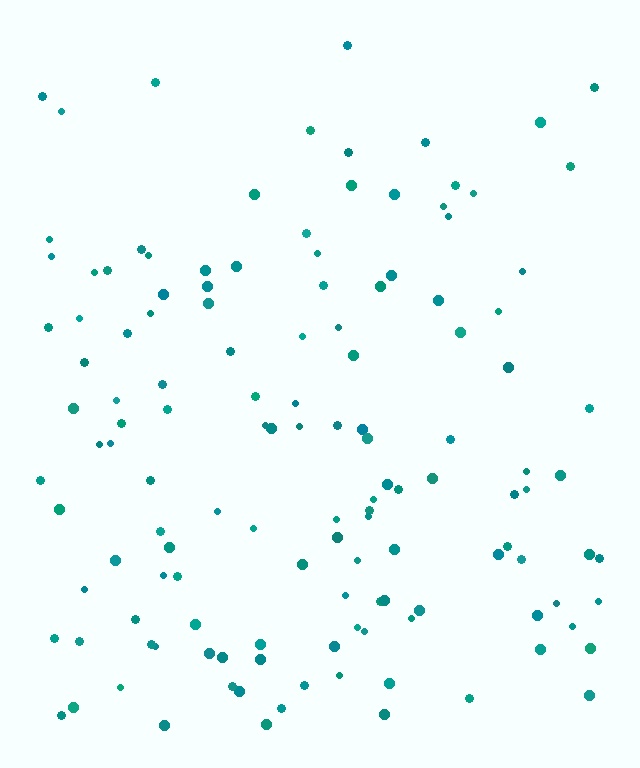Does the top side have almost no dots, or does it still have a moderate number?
Still a moderate number, just noticeably fewer than the bottom.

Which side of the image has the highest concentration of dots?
The bottom.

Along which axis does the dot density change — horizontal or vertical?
Vertical.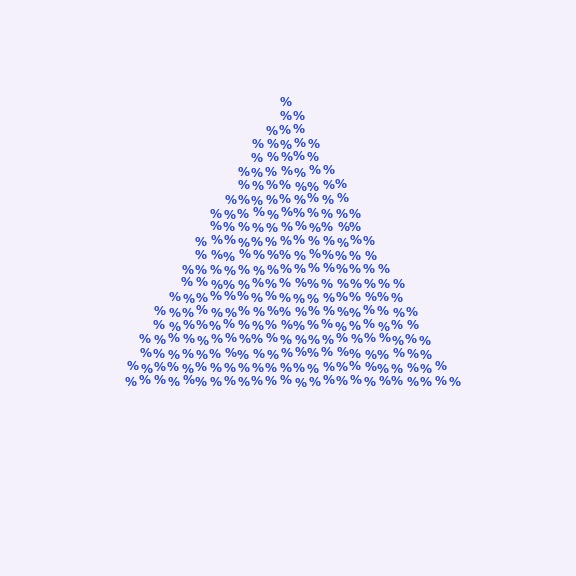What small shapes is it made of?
It is made of small percent signs.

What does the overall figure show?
The overall figure shows a triangle.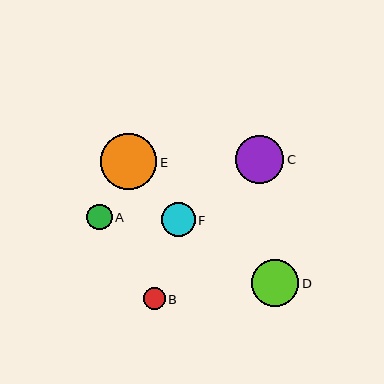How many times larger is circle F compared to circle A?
Circle F is approximately 1.3 times the size of circle A.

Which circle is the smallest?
Circle B is the smallest with a size of approximately 22 pixels.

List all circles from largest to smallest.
From largest to smallest: E, C, D, F, A, B.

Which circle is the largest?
Circle E is the largest with a size of approximately 56 pixels.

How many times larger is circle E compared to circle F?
Circle E is approximately 1.7 times the size of circle F.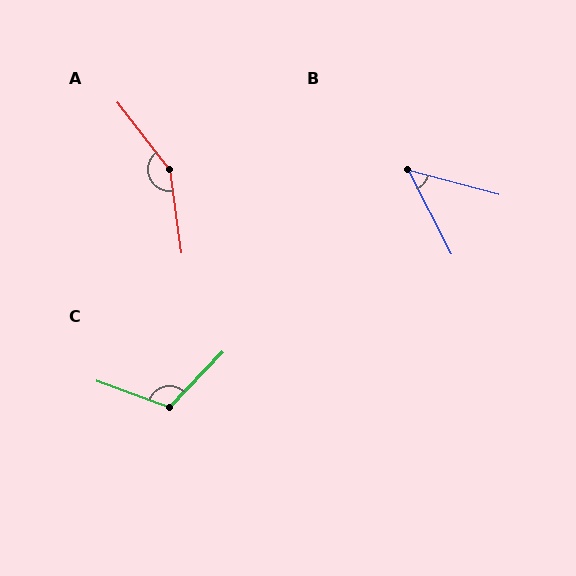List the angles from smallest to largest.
B (48°), C (114°), A (150°).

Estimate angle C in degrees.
Approximately 114 degrees.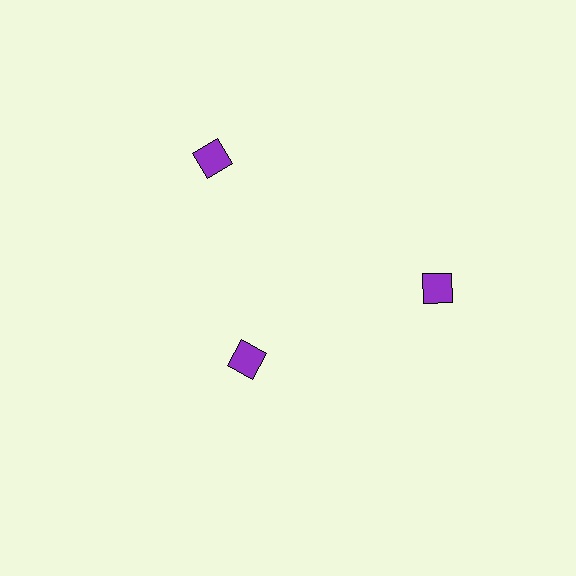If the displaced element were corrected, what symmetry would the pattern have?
It would have 3-fold rotational symmetry — the pattern would map onto itself every 120 degrees.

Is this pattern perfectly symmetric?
No. The 3 purple diamonds are arranged in a ring, but one element near the 7 o'clock position is pulled inward toward the center, breaking the 3-fold rotational symmetry.